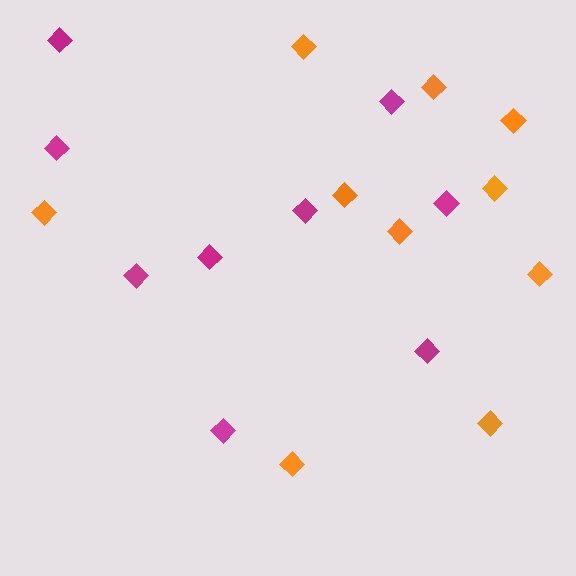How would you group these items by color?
There are 2 groups: one group of orange diamonds (10) and one group of magenta diamonds (9).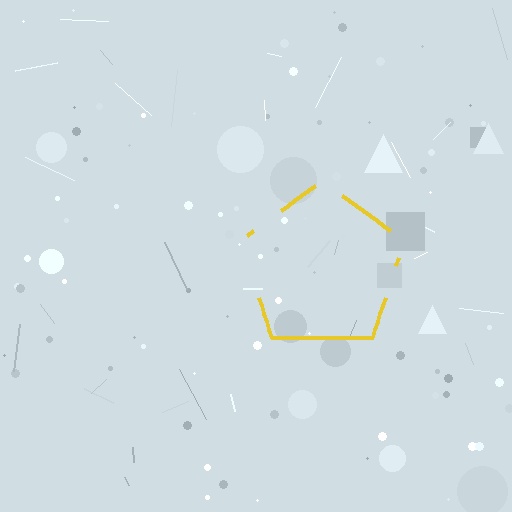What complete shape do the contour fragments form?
The contour fragments form a pentagon.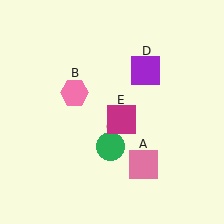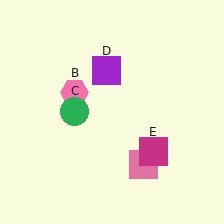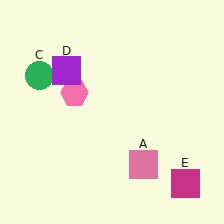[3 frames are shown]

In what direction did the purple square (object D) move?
The purple square (object D) moved left.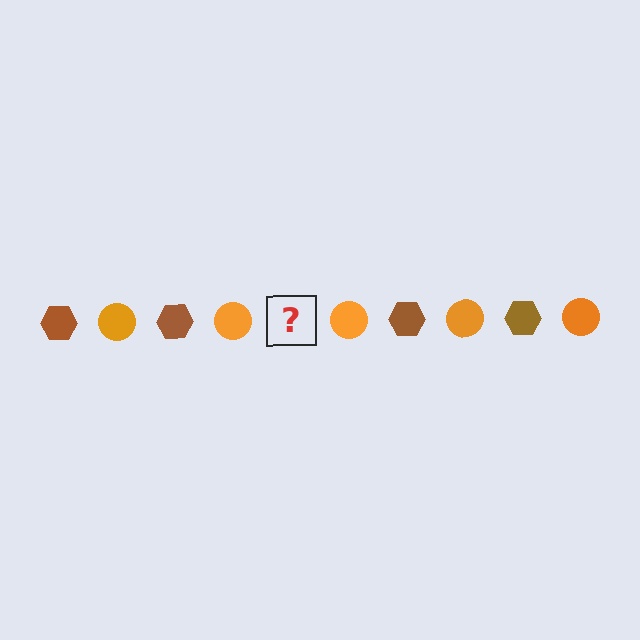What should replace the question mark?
The question mark should be replaced with a brown hexagon.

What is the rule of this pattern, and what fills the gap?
The rule is that the pattern alternates between brown hexagon and orange circle. The gap should be filled with a brown hexagon.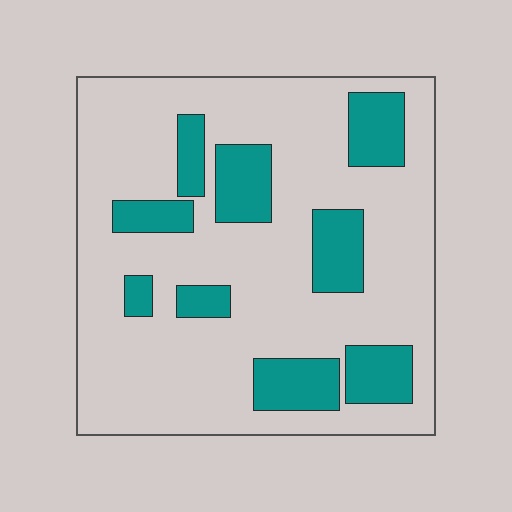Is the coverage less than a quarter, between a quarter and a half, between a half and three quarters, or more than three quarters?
Less than a quarter.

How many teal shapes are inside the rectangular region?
9.